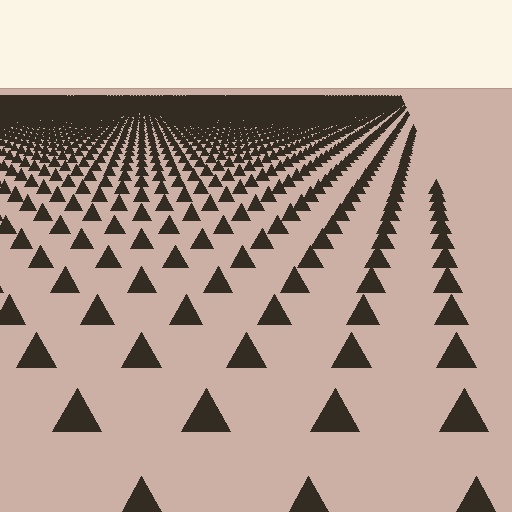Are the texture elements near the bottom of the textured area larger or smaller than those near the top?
Larger. Near the bottom, elements are closer to the viewer and appear at a bigger on-screen size.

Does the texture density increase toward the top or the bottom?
Density increases toward the top.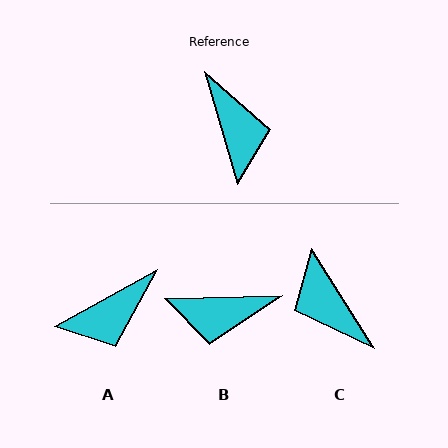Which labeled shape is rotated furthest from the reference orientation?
C, about 164 degrees away.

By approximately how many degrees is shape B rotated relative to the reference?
Approximately 105 degrees clockwise.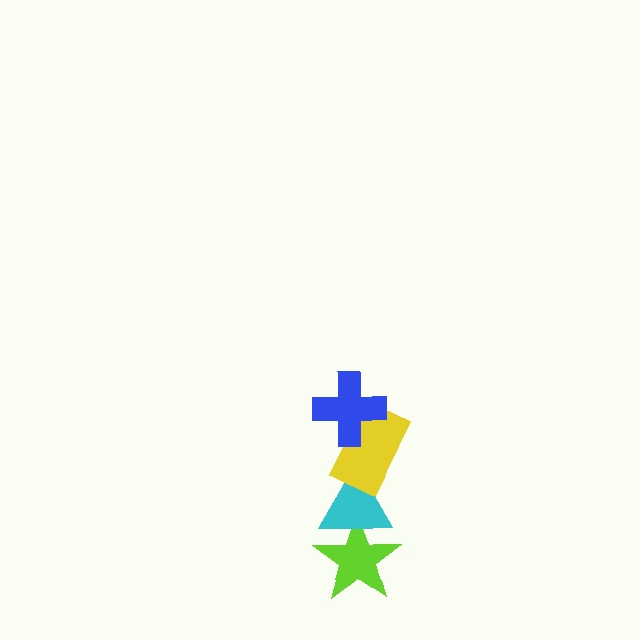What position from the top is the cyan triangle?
The cyan triangle is 3rd from the top.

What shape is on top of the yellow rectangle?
The blue cross is on top of the yellow rectangle.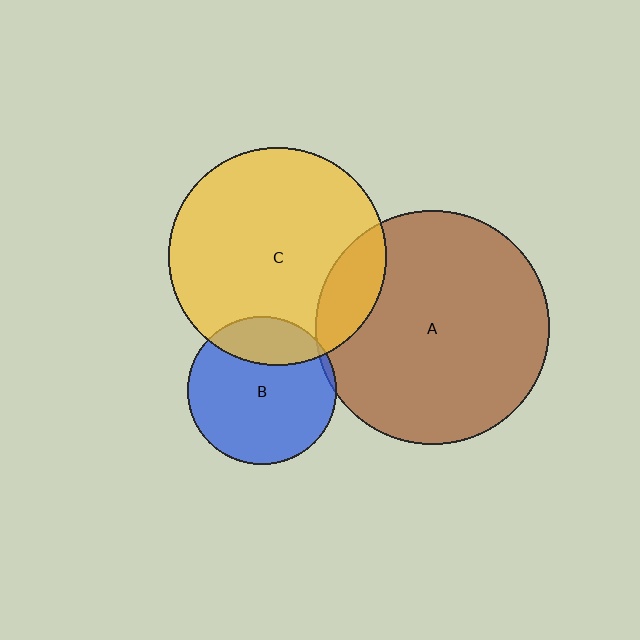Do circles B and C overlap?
Yes.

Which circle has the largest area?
Circle A (brown).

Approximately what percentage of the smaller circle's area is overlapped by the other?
Approximately 25%.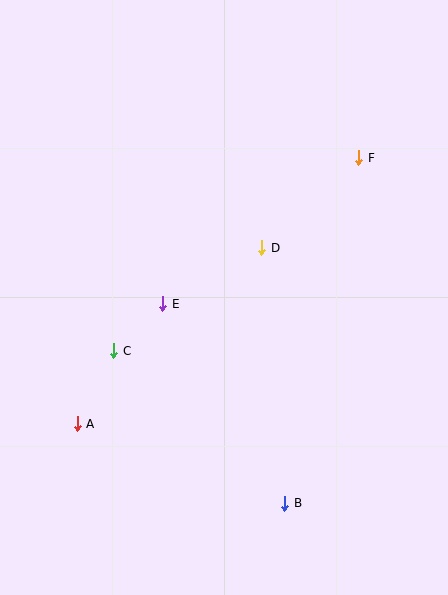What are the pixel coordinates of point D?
Point D is at (262, 248).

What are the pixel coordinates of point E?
Point E is at (163, 304).